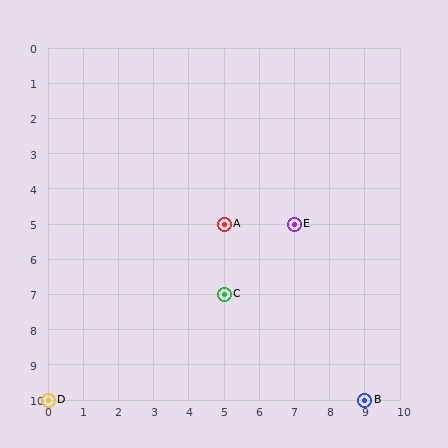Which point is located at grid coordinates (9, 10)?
Point B is at (9, 10).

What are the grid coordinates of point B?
Point B is at grid coordinates (9, 10).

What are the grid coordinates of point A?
Point A is at grid coordinates (5, 5).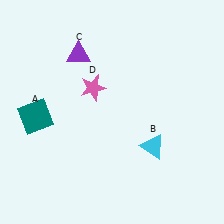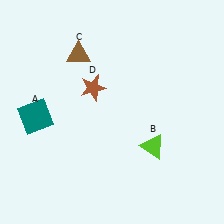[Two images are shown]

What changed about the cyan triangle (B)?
In Image 1, B is cyan. In Image 2, it changed to lime.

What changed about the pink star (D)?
In Image 1, D is pink. In Image 2, it changed to brown.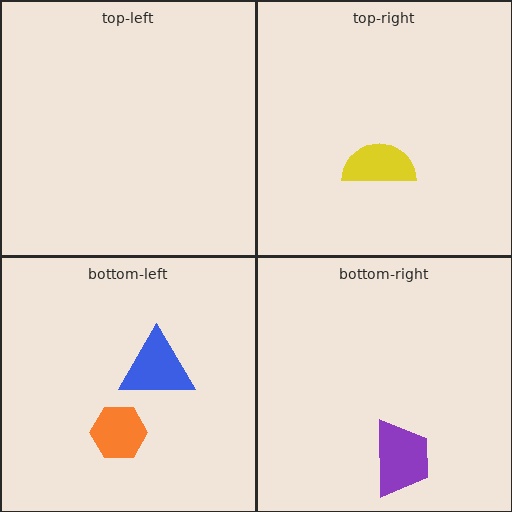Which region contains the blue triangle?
The bottom-left region.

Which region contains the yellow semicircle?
The top-right region.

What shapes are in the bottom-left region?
The blue triangle, the orange hexagon.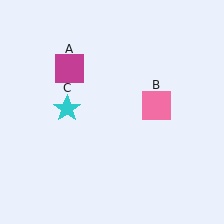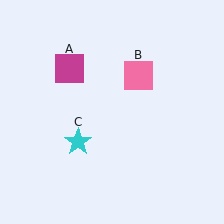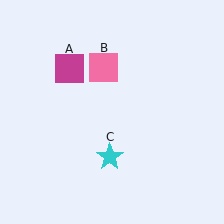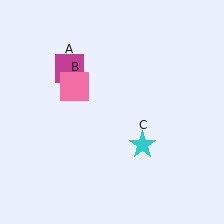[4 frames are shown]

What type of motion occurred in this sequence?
The pink square (object B), cyan star (object C) rotated counterclockwise around the center of the scene.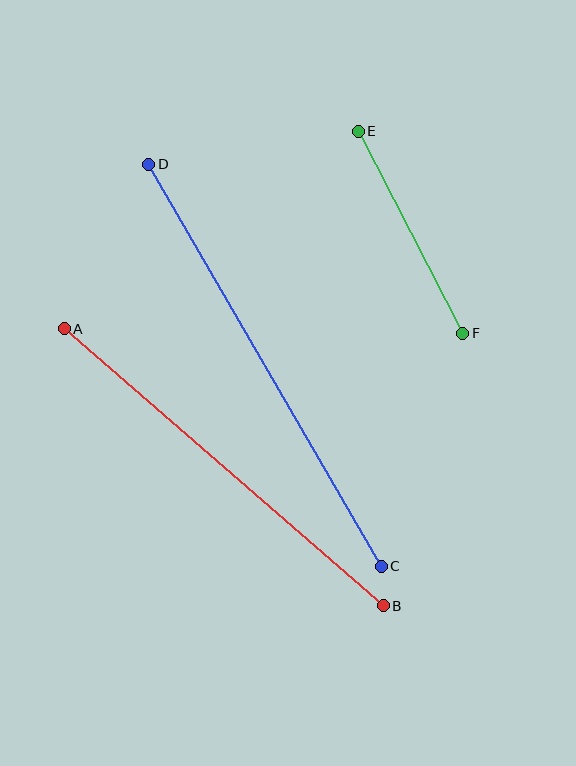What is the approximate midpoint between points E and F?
The midpoint is at approximately (411, 232) pixels.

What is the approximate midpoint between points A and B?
The midpoint is at approximately (224, 467) pixels.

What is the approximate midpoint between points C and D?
The midpoint is at approximately (265, 365) pixels.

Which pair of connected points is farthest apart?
Points C and D are farthest apart.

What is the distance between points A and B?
The distance is approximately 423 pixels.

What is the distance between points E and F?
The distance is approximately 227 pixels.